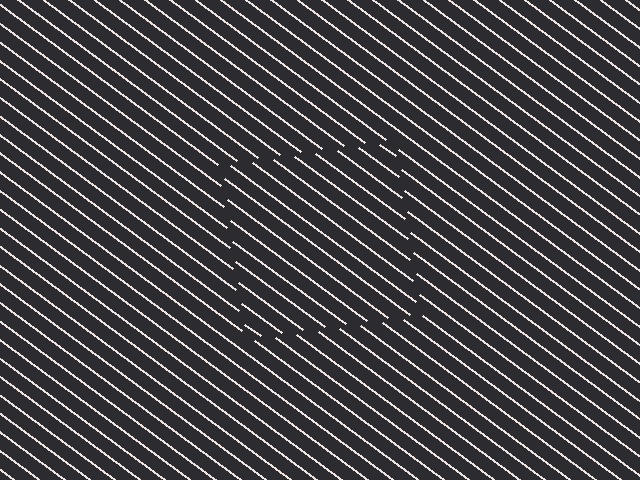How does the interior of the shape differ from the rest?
The interior of the shape contains the same grating, shifted by half a period — the contour is defined by the phase discontinuity where line-ends from the inner and outer gratings abut.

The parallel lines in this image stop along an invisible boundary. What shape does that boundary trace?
An illusory square. The interior of the shape contains the same grating, shifted by half a period — the contour is defined by the phase discontinuity where line-ends from the inner and outer gratings abut.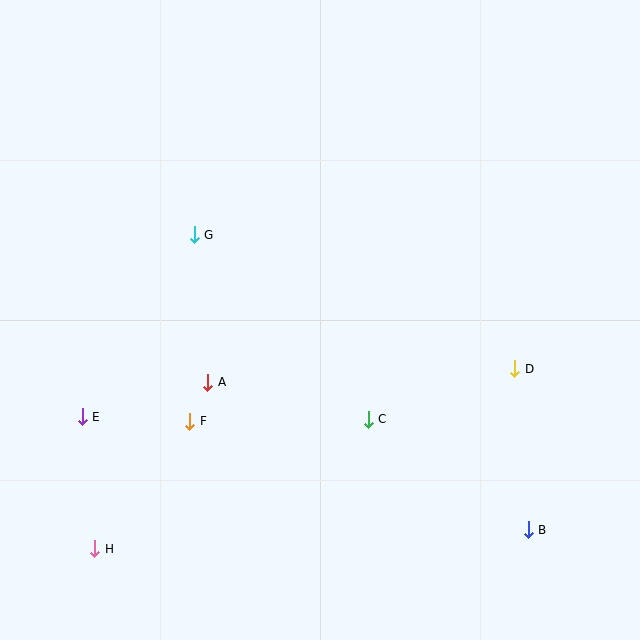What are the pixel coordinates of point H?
Point H is at (95, 549).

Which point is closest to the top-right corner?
Point D is closest to the top-right corner.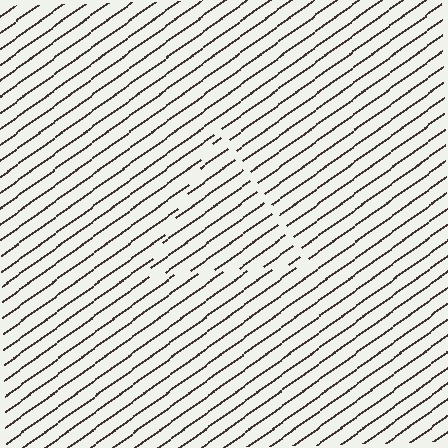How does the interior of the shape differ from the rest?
The interior of the shape contains the same grating, shifted by half a period — the contour is defined by the phase discontinuity where line-ends from the inner and outer gratings abut.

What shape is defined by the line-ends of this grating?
An illusory triangle. The interior of the shape contains the same grating, shifted by half a period — the contour is defined by the phase discontinuity where line-ends from the inner and outer gratings abut.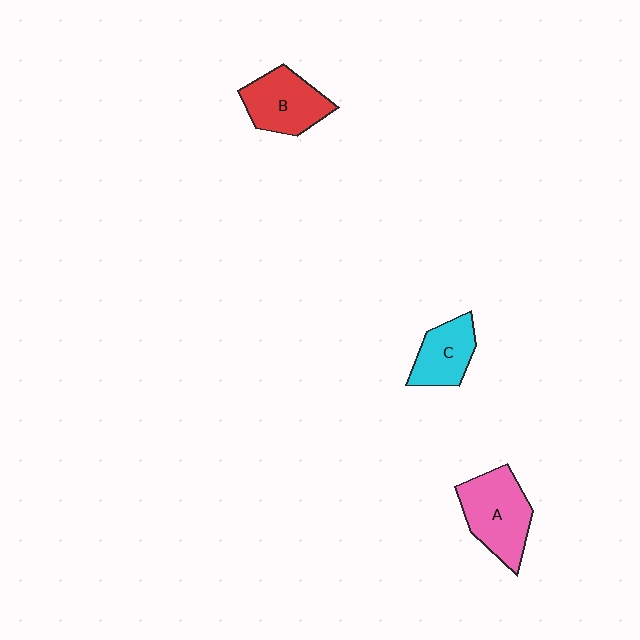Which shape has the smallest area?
Shape C (cyan).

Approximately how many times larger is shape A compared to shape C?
Approximately 1.5 times.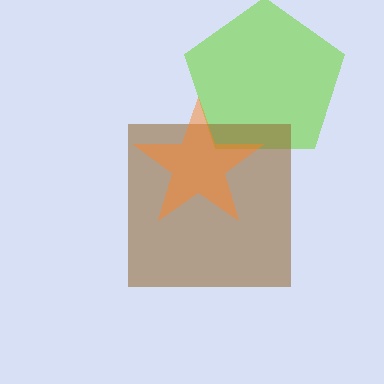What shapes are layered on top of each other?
The layered shapes are: a lime pentagon, a brown square, an orange star.